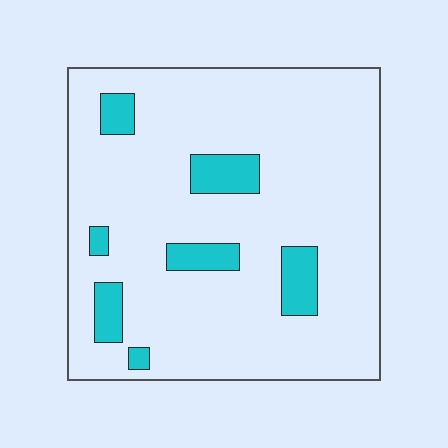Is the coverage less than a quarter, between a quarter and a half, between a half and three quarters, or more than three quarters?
Less than a quarter.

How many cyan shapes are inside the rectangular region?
7.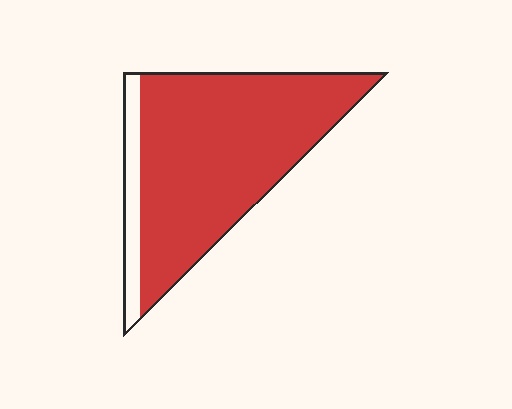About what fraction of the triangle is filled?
About seven eighths (7/8).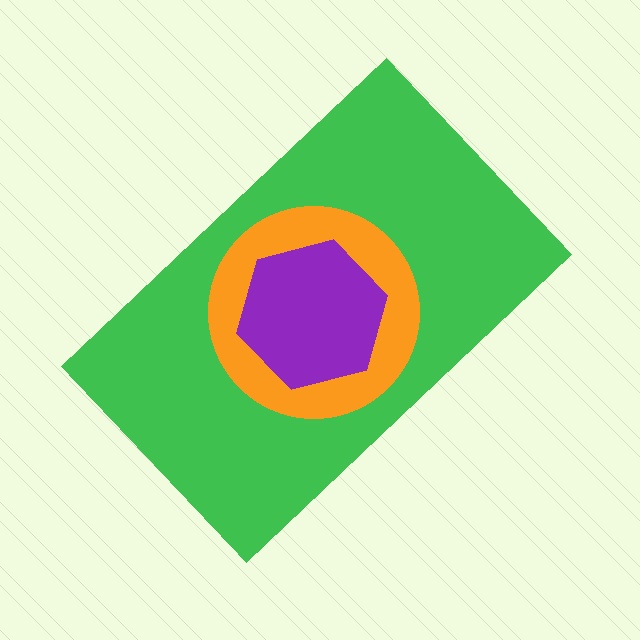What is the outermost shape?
The green rectangle.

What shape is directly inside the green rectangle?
The orange circle.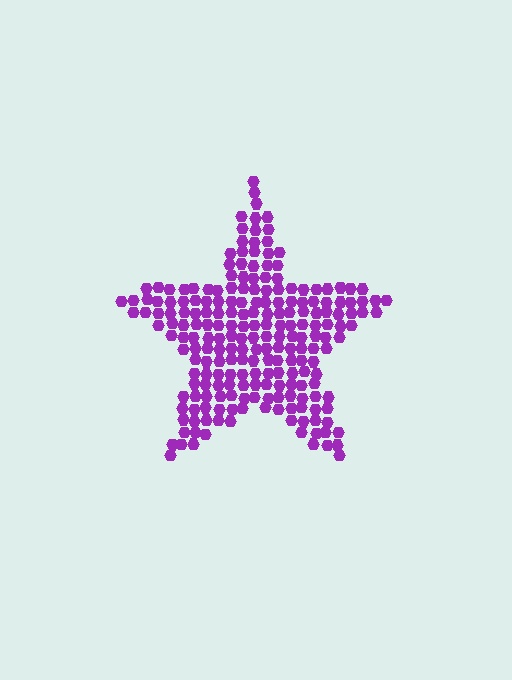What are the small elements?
The small elements are hexagons.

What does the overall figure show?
The overall figure shows a star.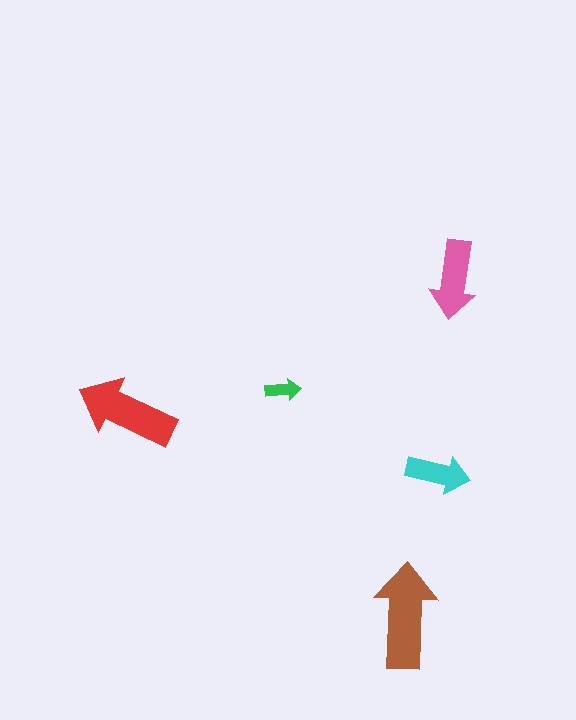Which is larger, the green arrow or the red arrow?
The red one.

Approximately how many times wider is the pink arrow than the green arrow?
About 2 times wider.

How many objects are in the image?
There are 5 objects in the image.